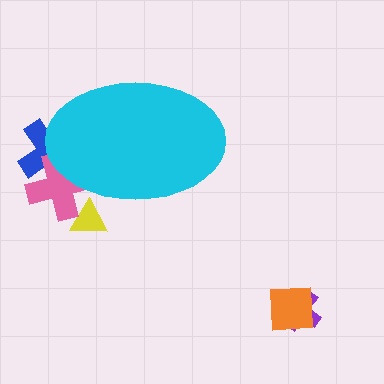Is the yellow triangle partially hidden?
Yes, the yellow triangle is partially hidden behind the cyan ellipse.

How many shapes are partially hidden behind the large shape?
3 shapes are partially hidden.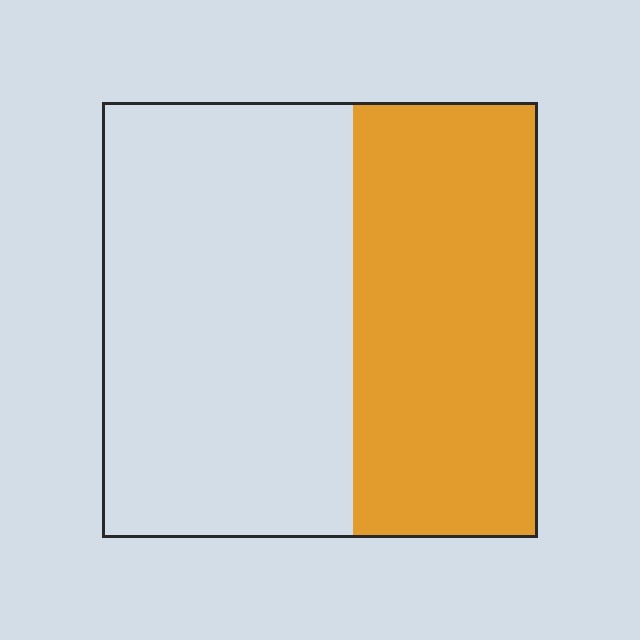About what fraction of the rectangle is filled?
About two fifths (2/5).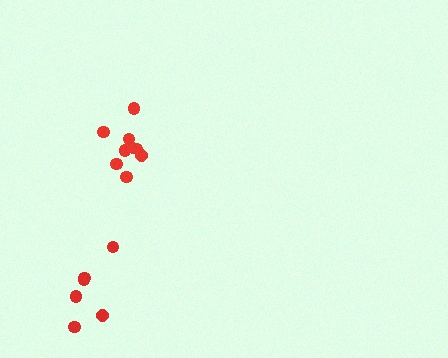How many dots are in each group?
Group 1: 6 dots, Group 2: 9 dots (15 total).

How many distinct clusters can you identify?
There are 2 distinct clusters.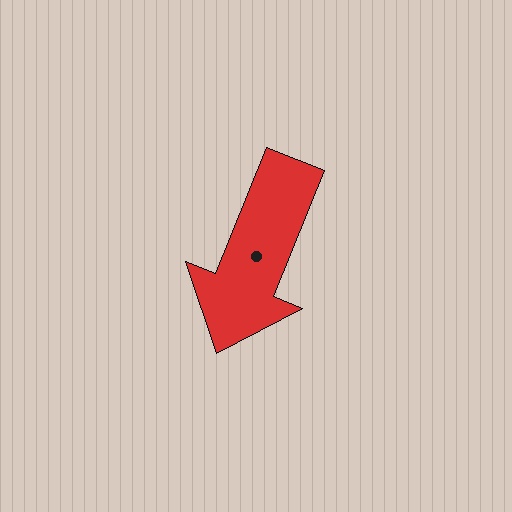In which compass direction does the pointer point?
South.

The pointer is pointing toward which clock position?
Roughly 7 o'clock.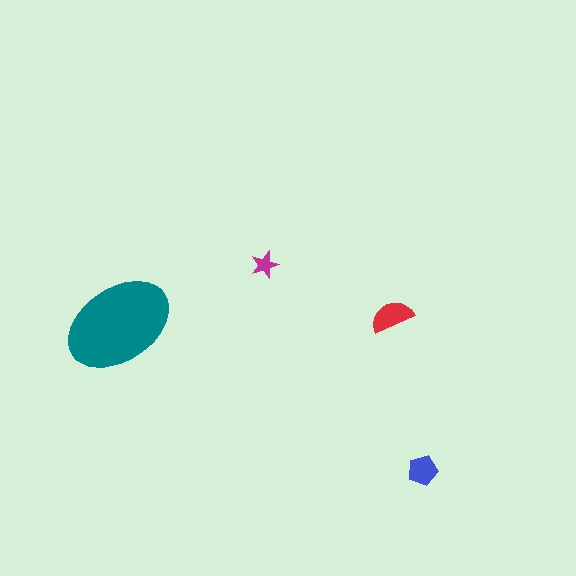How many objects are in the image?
There are 4 objects in the image.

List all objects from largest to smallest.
The teal ellipse, the red semicircle, the blue pentagon, the magenta star.